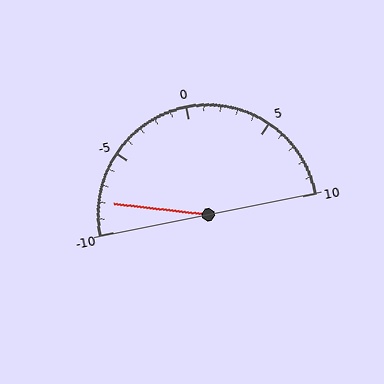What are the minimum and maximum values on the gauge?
The gauge ranges from -10 to 10.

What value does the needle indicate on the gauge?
The needle indicates approximately -8.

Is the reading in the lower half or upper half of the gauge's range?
The reading is in the lower half of the range (-10 to 10).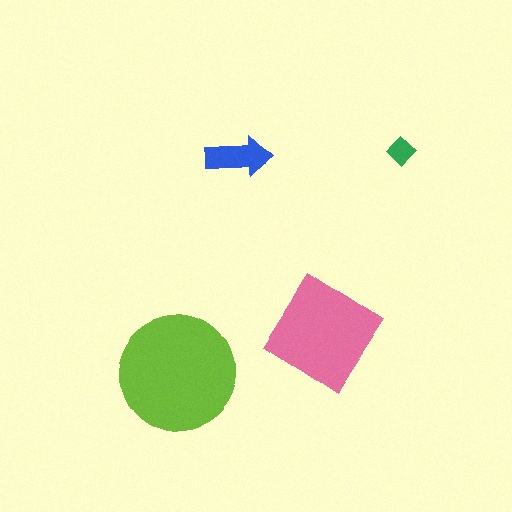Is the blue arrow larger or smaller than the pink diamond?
Smaller.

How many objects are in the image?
There are 4 objects in the image.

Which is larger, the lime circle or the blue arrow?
The lime circle.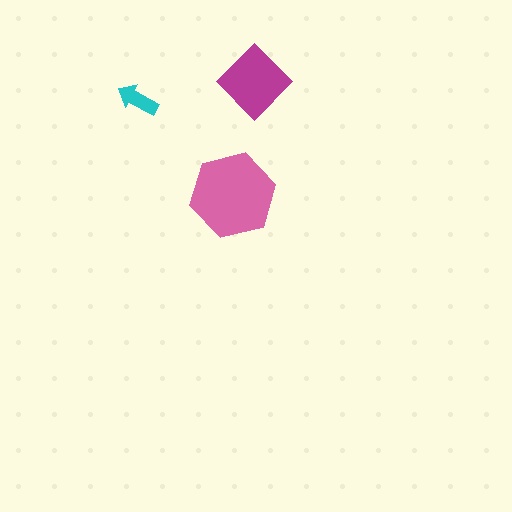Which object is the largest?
The pink hexagon.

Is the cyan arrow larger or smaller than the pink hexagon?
Smaller.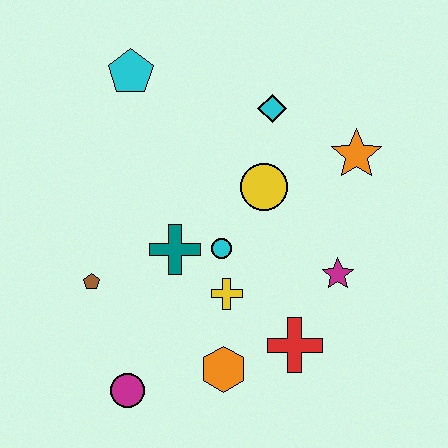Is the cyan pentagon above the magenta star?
Yes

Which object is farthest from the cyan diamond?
The magenta circle is farthest from the cyan diamond.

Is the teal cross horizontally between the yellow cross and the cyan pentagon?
Yes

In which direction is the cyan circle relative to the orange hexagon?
The cyan circle is above the orange hexagon.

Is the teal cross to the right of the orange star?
No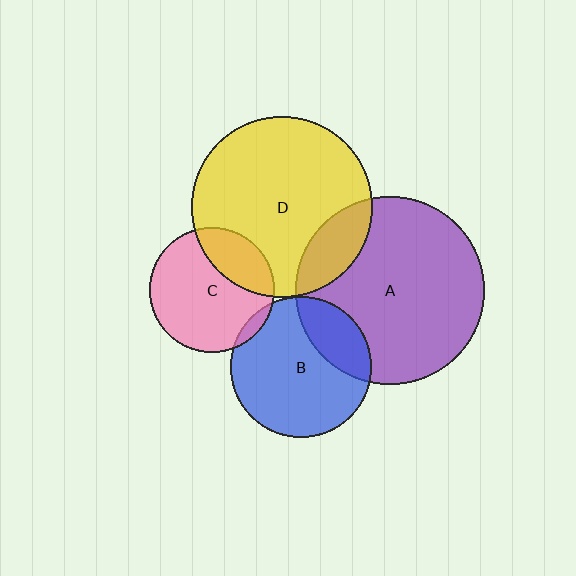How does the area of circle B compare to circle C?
Approximately 1.3 times.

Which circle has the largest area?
Circle A (purple).